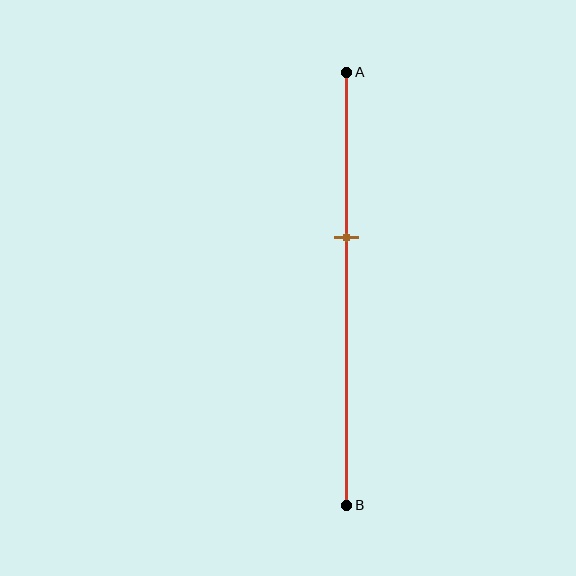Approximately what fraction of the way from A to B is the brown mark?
The brown mark is approximately 40% of the way from A to B.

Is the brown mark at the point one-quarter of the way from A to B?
No, the mark is at about 40% from A, not at the 25% one-quarter point.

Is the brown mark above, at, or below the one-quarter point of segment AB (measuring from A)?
The brown mark is below the one-quarter point of segment AB.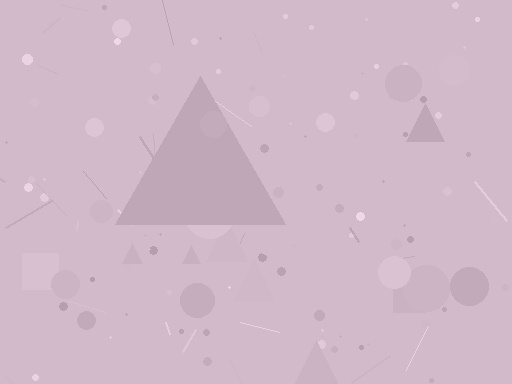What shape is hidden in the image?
A triangle is hidden in the image.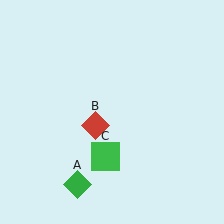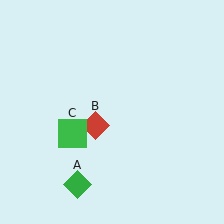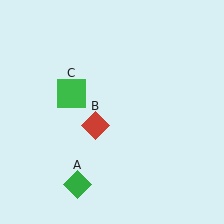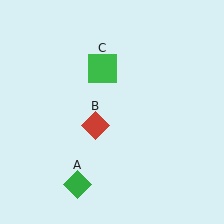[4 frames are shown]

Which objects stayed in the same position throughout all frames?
Green diamond (object A) and red diamond (object B) remained stationary.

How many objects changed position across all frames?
1 object changed position: green square (object C).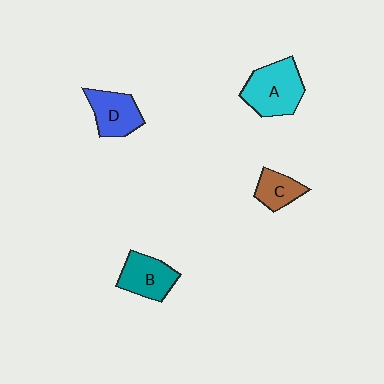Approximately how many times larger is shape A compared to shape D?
Approximately 1.4 times.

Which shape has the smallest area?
Shape C (brown).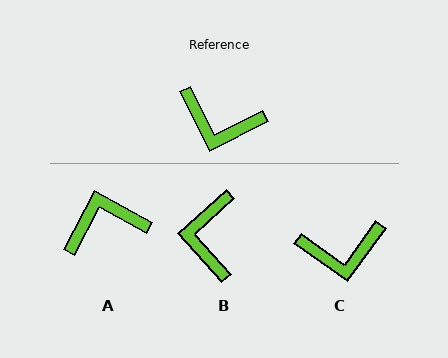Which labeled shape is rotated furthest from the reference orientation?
A, about 145 degrees away.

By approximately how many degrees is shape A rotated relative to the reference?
Approximately 145 degrees clockwise.